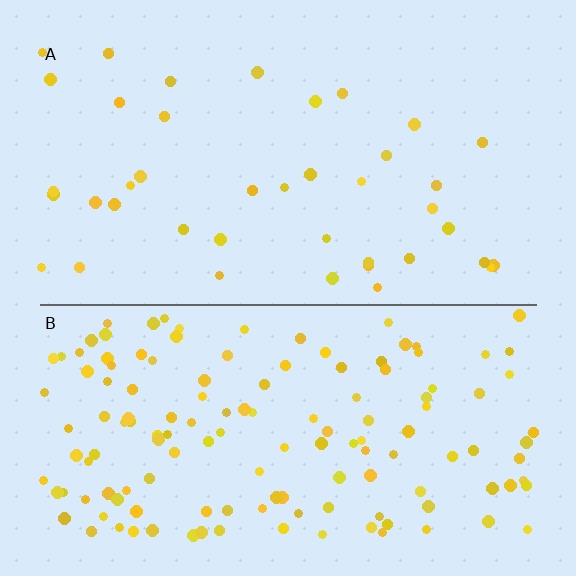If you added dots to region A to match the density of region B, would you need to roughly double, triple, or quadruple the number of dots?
Approximately triple.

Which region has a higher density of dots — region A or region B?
B (the bottom).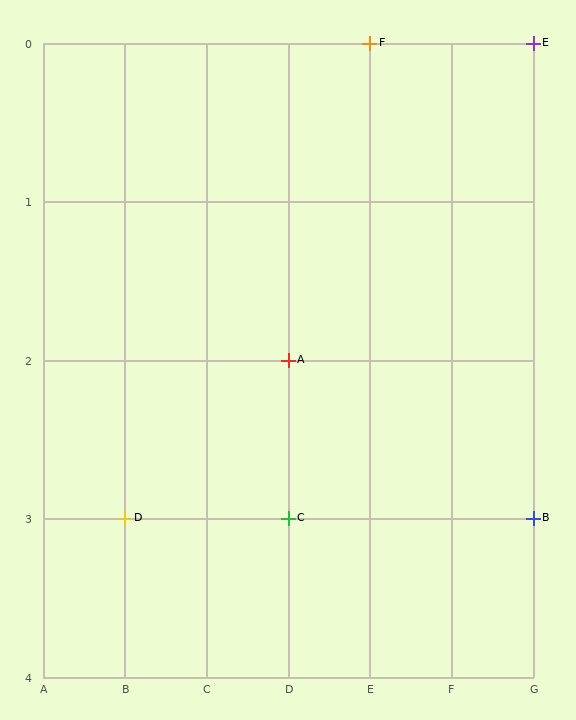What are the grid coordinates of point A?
Point A is at grid coordinates (D, 2).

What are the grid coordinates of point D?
Point D is at grid coordinates (B, 3).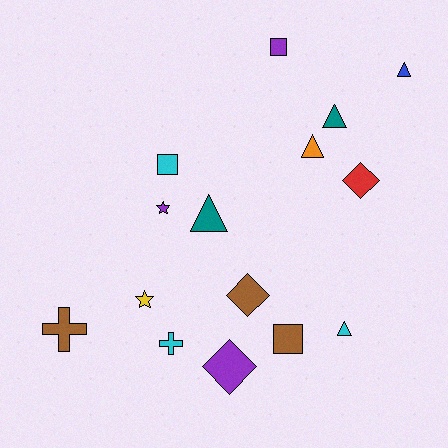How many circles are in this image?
There are no circles.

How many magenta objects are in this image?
There are no magenta objects.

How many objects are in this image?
There are 15 objects.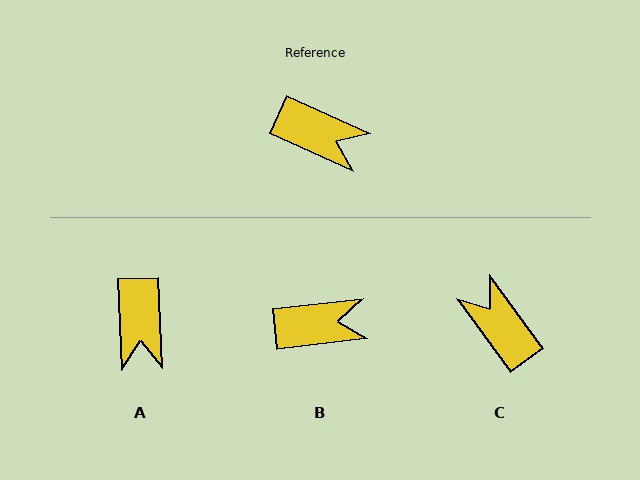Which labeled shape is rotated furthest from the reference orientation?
C, about 151 degrees away.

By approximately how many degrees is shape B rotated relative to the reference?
Approximately 31 degrees counter-clockwise.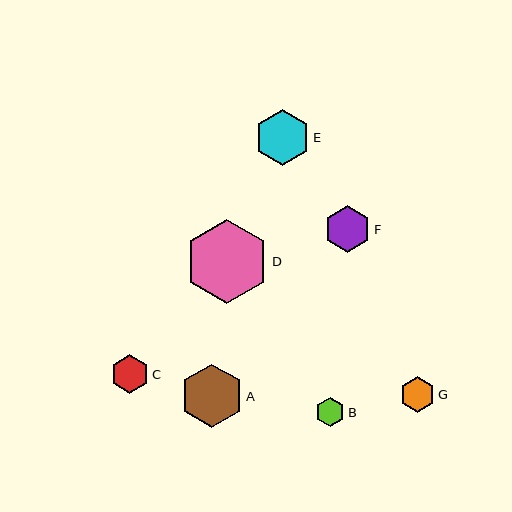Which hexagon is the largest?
Hexagon D is the largest with a size of approximately 84 pixels.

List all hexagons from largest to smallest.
From largest to smallest: D, A, E, F, C, G, B.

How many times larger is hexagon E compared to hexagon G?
Hexagon E is approximately 1.6 times the size of hexagon G.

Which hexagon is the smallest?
Hexagon B is the smallest with a size of approximately 29 pixels.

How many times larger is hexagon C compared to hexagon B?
Hexagon C is approximately 1.3 times the size of hexagon B.